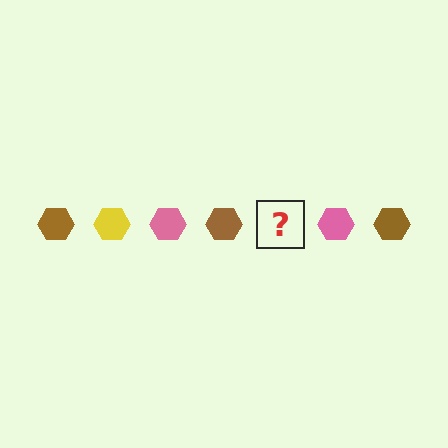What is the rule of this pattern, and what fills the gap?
The rule is that the pattern cycles through brown, yellow, pink hexagons. The gap should be filled with a yellow hexagon.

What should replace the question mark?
The question mark should be replaced with a yellow hexagon.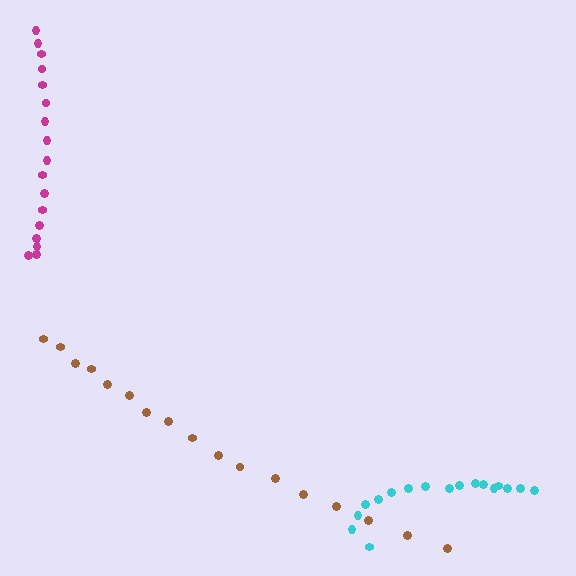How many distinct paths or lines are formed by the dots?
There are 3 distinct paths.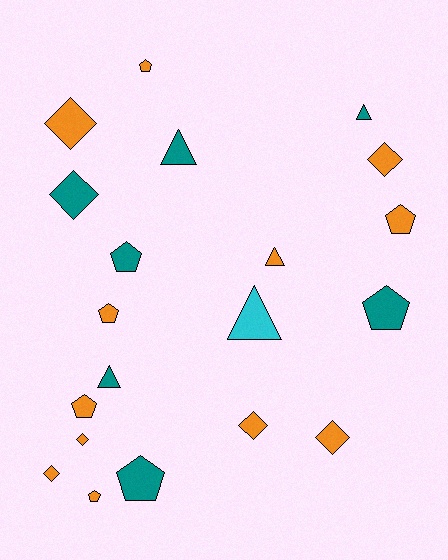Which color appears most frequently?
Orange, with 12 objects.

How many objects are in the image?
There are 20 objects.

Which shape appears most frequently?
Pentagon, with 8 objects.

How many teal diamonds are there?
There is 1 teal diamond.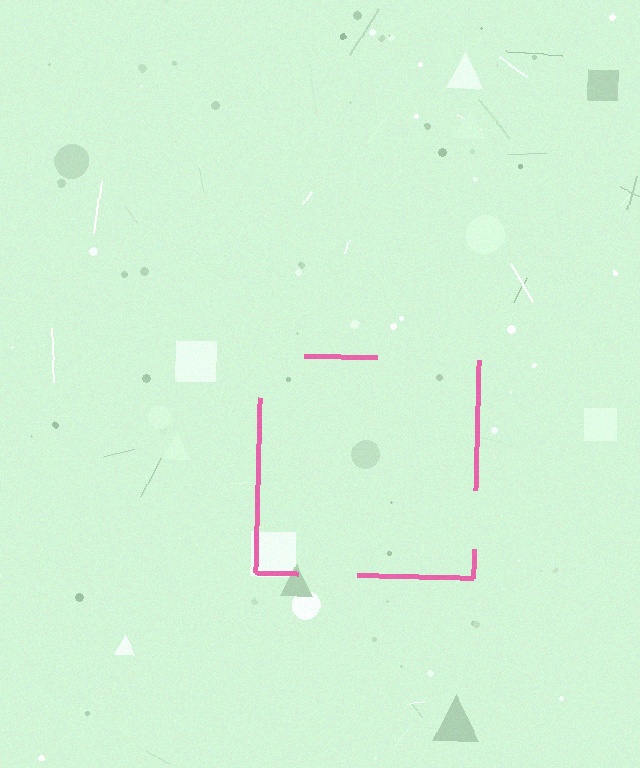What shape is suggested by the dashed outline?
The dashed outline suggests a square.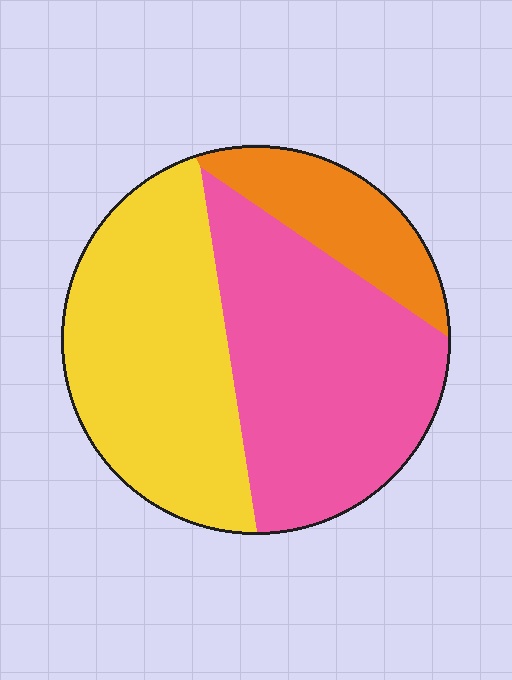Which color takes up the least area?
Orange, at roughly 15%.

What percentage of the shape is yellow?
Yellow covers roughly 40% of the shape.